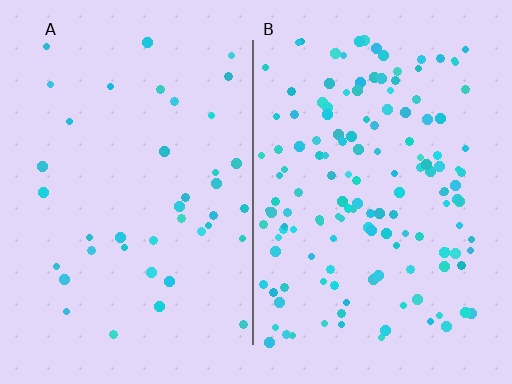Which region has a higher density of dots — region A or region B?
B (the right).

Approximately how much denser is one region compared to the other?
Approximately 3.6× — region B over region A.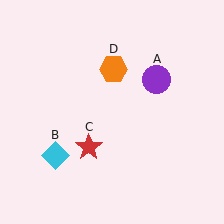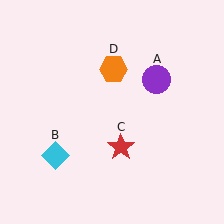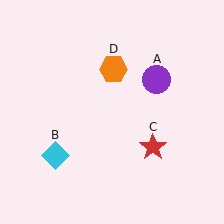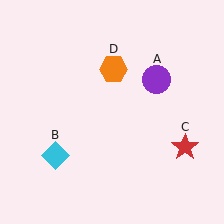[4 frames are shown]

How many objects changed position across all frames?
1 object changed position: red star (object C).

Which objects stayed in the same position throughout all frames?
Purple circle (object A) and cyan diamond (object B) and orange hexagon (object D) remained stationary.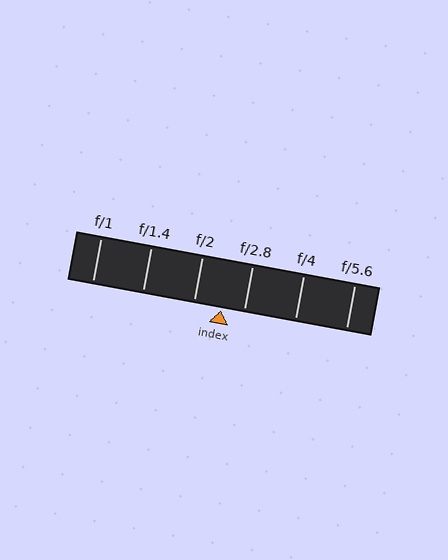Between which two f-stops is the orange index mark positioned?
The index mark is between f/2 and f/2.8.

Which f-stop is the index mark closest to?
The index mark is closest to f/2.8.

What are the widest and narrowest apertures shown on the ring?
The widest aperture shown is f/1 and the narrowest is f/5.6.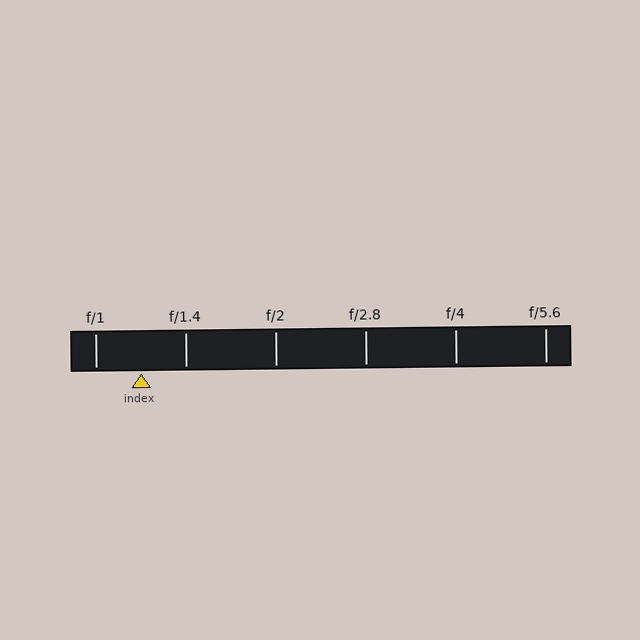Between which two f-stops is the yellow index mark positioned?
The index mark is between f/1 and f/1.4.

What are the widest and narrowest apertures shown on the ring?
The widest aperture shown is f/1 and the narrowest is f/5.6.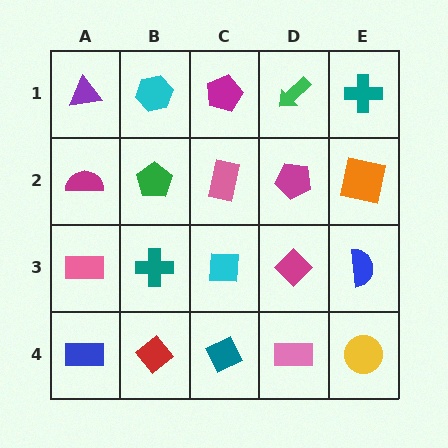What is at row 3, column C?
A cyan square.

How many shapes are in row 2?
5 shapes.